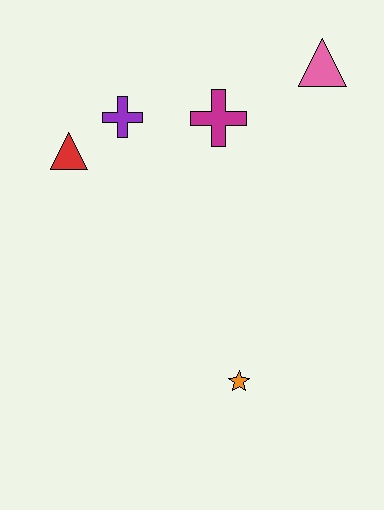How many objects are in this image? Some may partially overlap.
There are 5 objects.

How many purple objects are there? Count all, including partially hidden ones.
There is 1 purple object.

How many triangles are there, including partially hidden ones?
There are 2 triangles.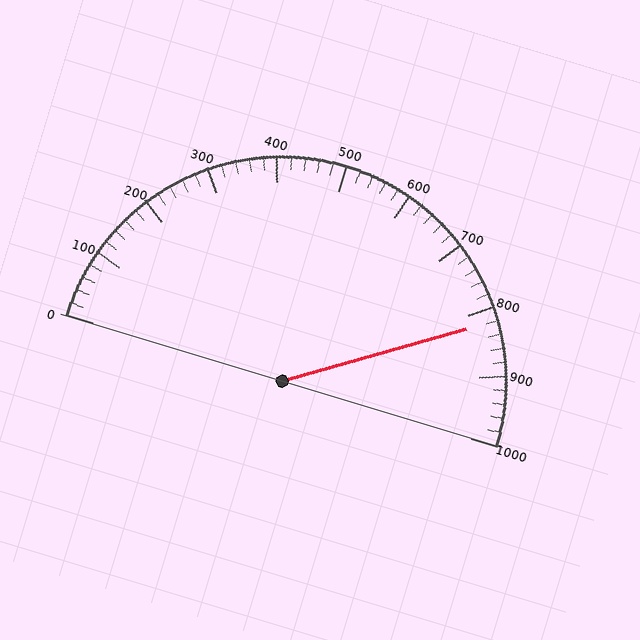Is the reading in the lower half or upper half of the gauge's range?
The reading is in the upper half of the range (0 to 1000).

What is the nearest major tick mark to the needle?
The nearest major tick mark is 800.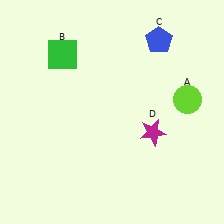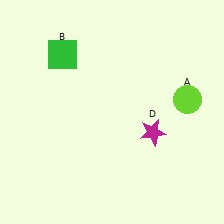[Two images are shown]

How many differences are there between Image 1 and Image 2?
There is 1 difference between the two images.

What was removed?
The blue pentagon (C) was removed in Image 2.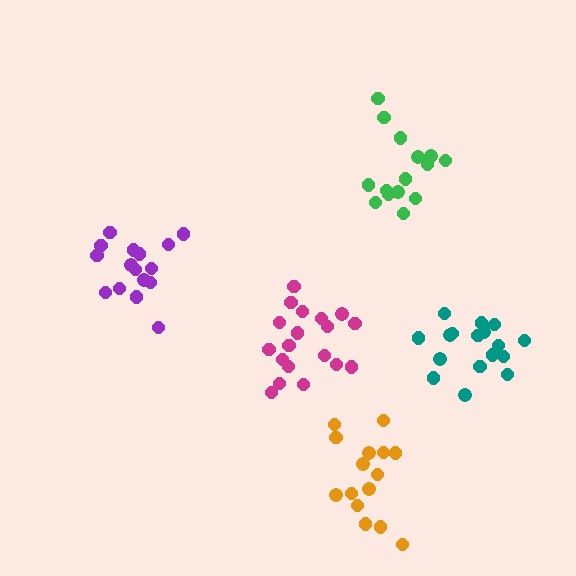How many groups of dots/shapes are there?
There are 5 groups.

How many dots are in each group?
Group 1: 15 dots, Group 2: 19 dots, Group 3: 16 dots, Group 4: 17 dots, Group 5: 15 dots (82 total).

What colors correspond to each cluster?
The clusters are colored: green, magenta, purple, teal, orange.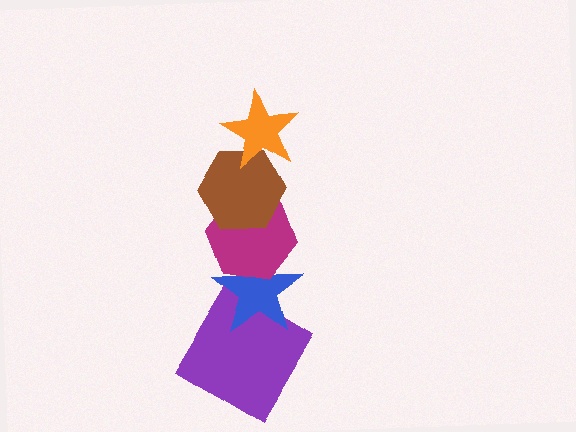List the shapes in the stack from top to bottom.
From top to bottom: the orange star, the brown hexagon, the magenta hexagon, the blue star, the purple diamond.